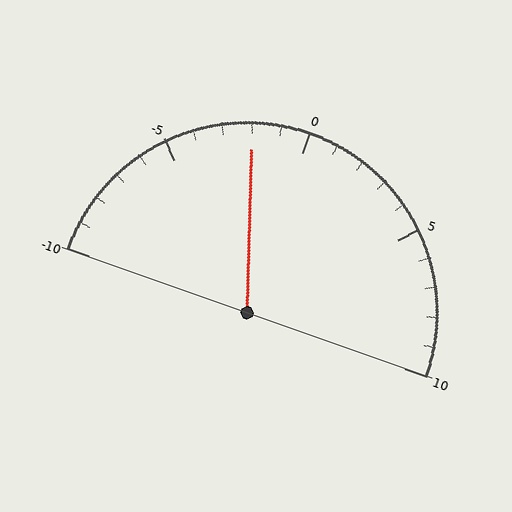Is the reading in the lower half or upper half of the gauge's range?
The reading is in the lower half of the range (-10 to 10).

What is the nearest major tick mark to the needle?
The nearest major tick mark is 0.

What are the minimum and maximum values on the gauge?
The gauge ranges from -10 to 10.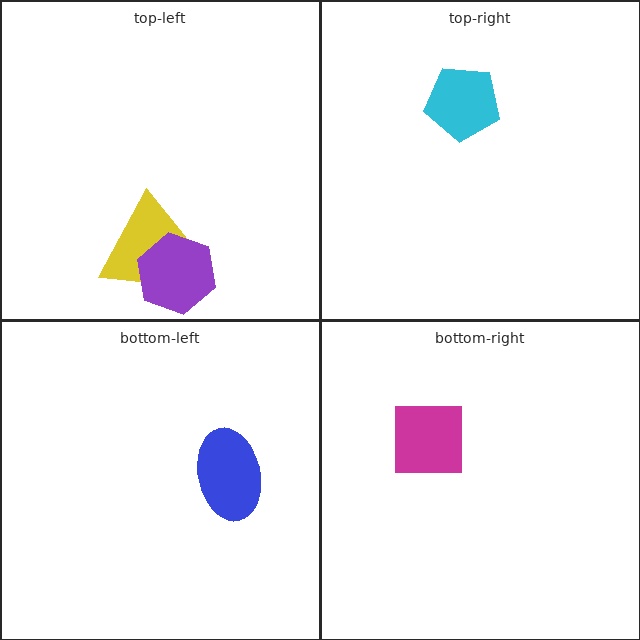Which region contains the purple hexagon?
The top-left region.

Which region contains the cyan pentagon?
The top-right region.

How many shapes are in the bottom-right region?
1.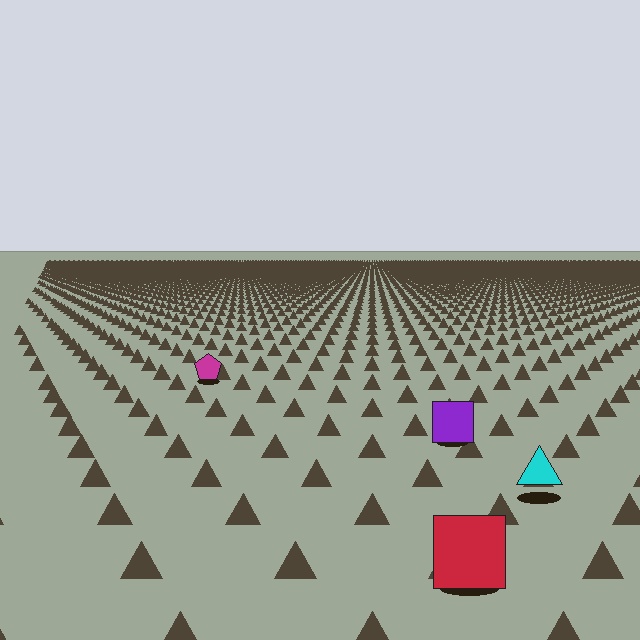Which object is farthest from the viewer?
The magenta pentagon is farthest from the viewer. It appears smaller and the ground texture around it is denser.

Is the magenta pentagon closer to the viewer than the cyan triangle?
No. The cyan triangle is closer — you can tell from the texture gradient: the ground texture is coarser near it.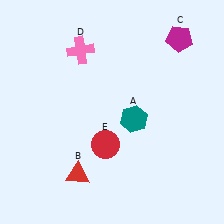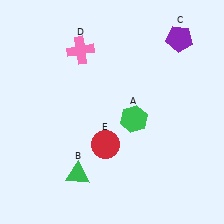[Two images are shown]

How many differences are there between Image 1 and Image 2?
There are 3 differences between the two images.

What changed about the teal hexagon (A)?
In Image 1, A is teal. In Image 2, it changed to green.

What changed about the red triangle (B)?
In Image 1, B is red. In Image 2, it changed to green.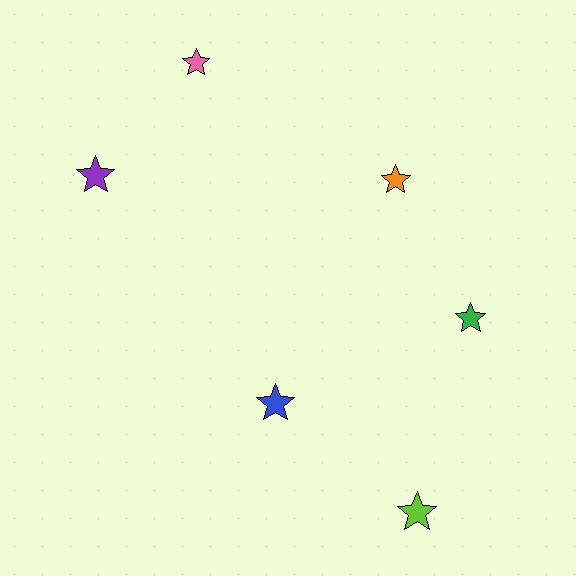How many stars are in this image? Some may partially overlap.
There are 6 stars.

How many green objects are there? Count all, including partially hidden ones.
There is 1 green object.